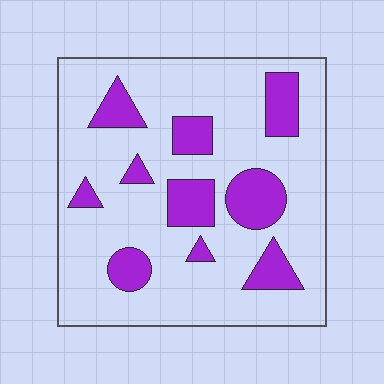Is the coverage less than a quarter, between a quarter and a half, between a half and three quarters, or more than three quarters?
Less than a quarter.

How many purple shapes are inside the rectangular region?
10.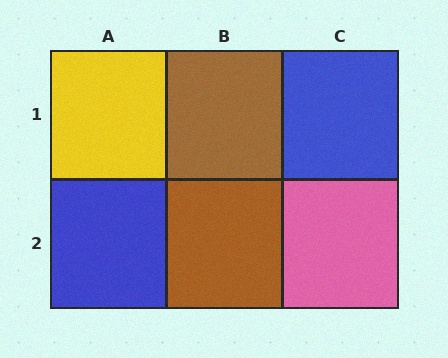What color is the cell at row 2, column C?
Pink.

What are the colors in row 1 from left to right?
Yellow, brown, blue.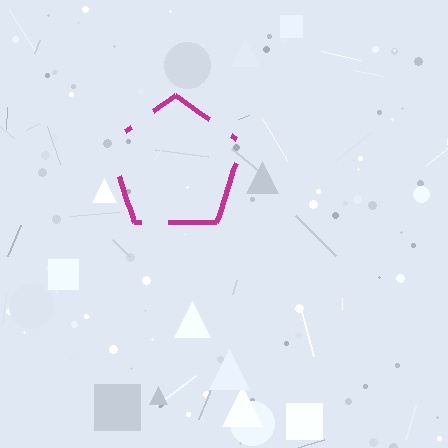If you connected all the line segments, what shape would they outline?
They would outline a pentagon.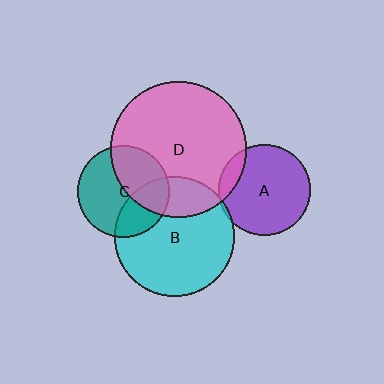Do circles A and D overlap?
Yes.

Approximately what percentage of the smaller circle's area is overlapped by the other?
Approximately 10%.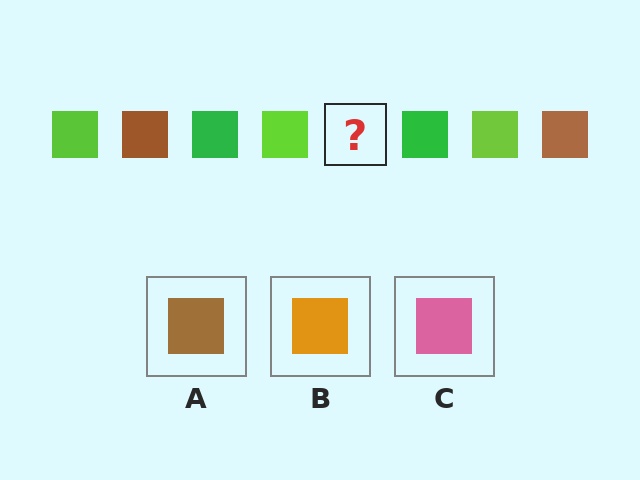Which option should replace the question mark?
Option A.